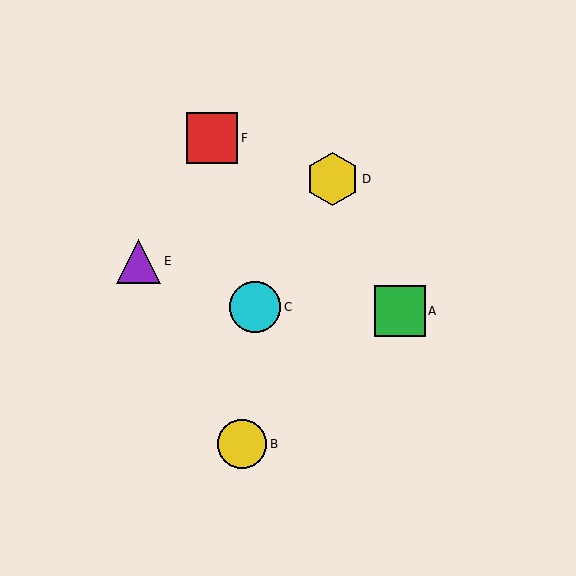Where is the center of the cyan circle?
The center of the cyan circle is at (255, 307).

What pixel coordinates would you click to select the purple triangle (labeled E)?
Click at (139, 261) to select the purple triangle E.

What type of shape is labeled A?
Shape A is a green square.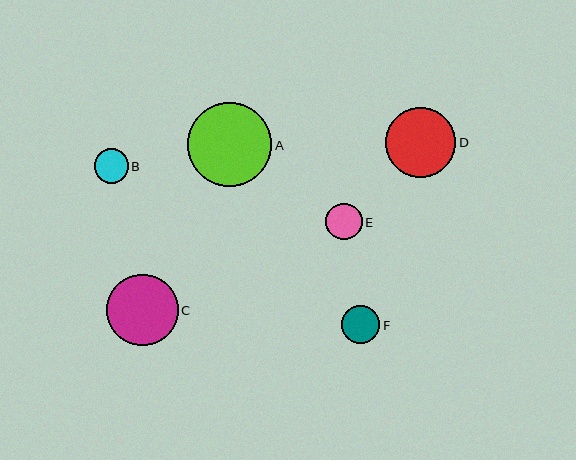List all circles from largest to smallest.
From largest to smallest: A, C, D, F, E, B.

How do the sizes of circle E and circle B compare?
Circle E and circle B are approximately the same size.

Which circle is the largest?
Circle A is the largest with a size of approximately 84 pixels.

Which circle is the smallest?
Circle B is the smallest with a size of approximately 34 pixels.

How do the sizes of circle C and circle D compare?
Circle C and circle D are approximately the same size.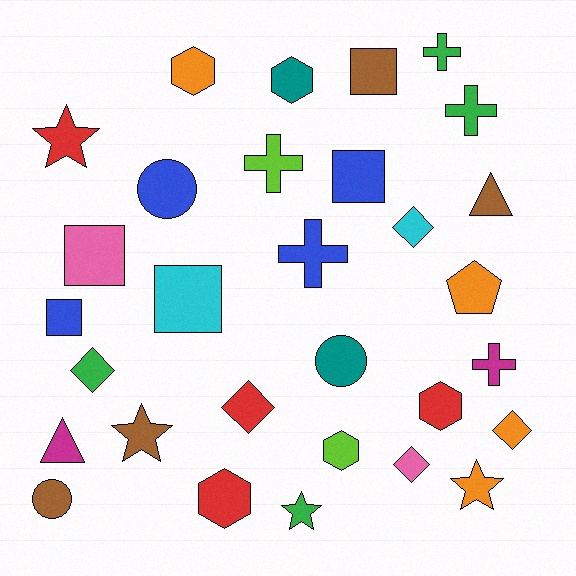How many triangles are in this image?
There are 2 triangles.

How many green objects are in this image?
There are 4 green objects.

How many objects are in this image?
There are 30 objects.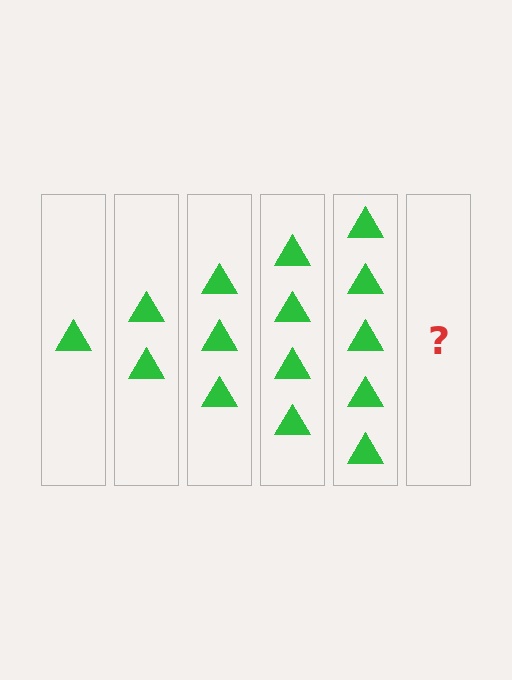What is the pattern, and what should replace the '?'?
The pattern is that each step adds one more triangle. The '?' should be 6 triangles.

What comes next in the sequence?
The next element should be 6 triangles.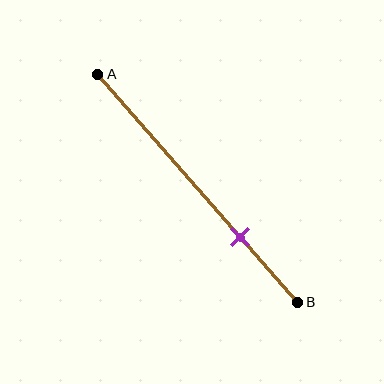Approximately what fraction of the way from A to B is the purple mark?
The purple mark is approximately 70% of the way from A to B.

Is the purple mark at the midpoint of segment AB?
No, the mark is at about 70% from A, not at the 50% midpoint.